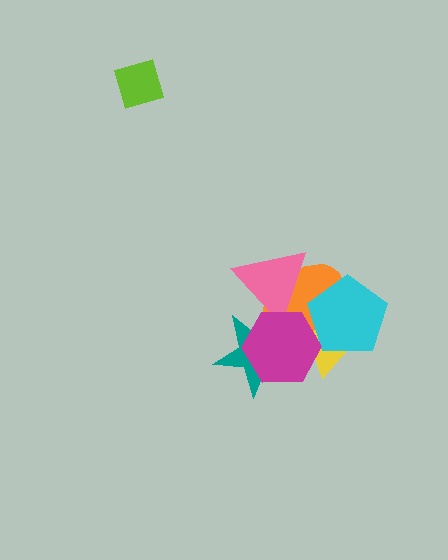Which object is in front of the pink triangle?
The magenta hexagon is in front of the pink triangle.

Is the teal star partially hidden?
Yes, it is partially covered by another shape.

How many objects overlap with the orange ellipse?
5 objects overlap with the orange ellipse.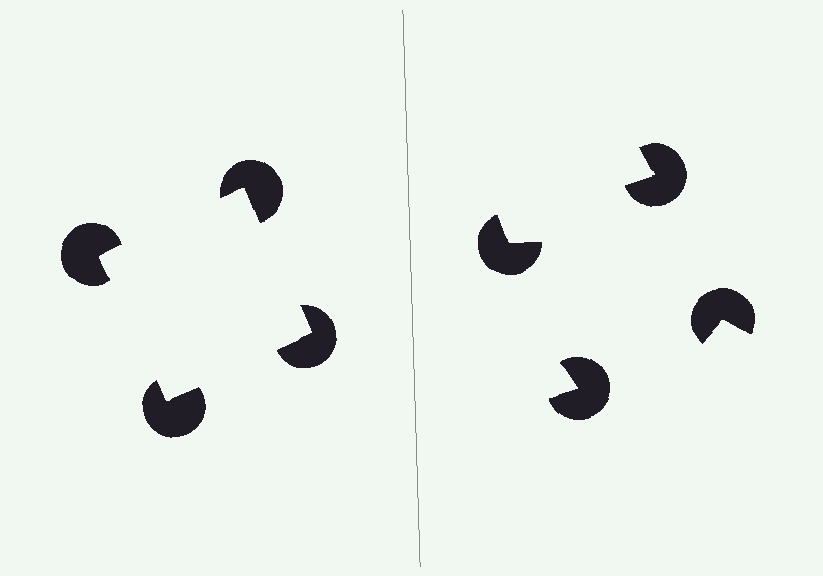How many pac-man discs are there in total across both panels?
8 — 4 on each side.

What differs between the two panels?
The pac-man discs are positioned identically on both sides; only the wedge orientations differ. On the left they align to a square; on the right they are misaligned.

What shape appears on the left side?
An illusory square.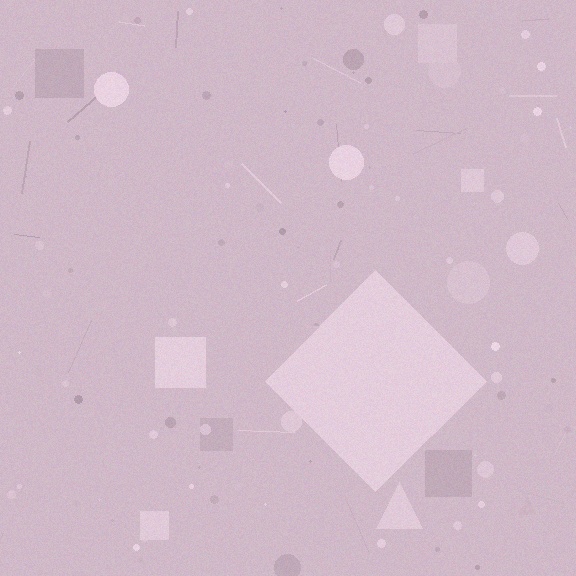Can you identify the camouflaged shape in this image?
The camouflaged shape is a diamond.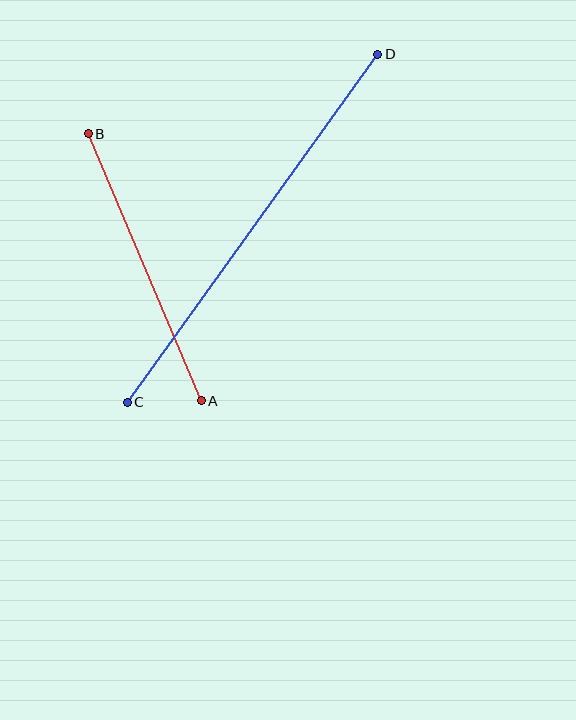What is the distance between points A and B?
The distance is approximately 290 pixels.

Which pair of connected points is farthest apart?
Points C and D are farthest apart.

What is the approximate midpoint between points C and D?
The midpoint is at approximately (253, 228) pixels.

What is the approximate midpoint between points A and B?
The midpoint is at approximately (145, 267) pixels.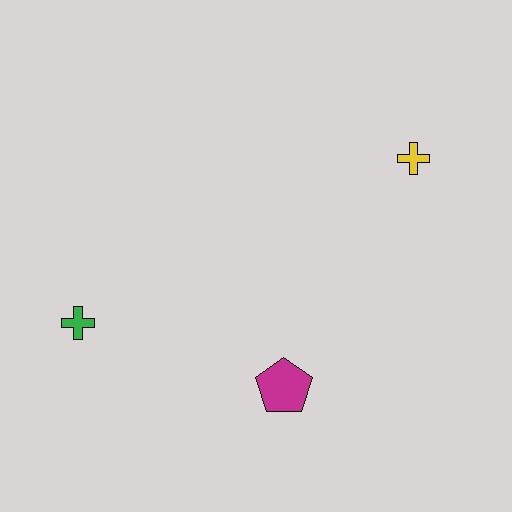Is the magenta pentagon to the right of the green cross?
Yes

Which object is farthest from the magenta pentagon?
The yellow cross is farthest from the magenta pentagon.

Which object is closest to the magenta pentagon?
The green cross is closest to the magenta pentagon.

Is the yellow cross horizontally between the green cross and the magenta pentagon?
No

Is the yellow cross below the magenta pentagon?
No